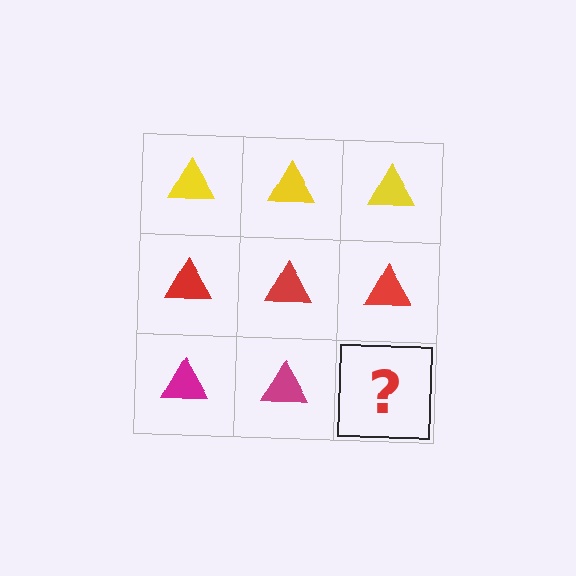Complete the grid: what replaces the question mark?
The question mark should be replaced with a magenta triangle.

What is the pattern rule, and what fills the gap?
The rule is that each row has a consistent color. The gap should be filled with a magenta triangle.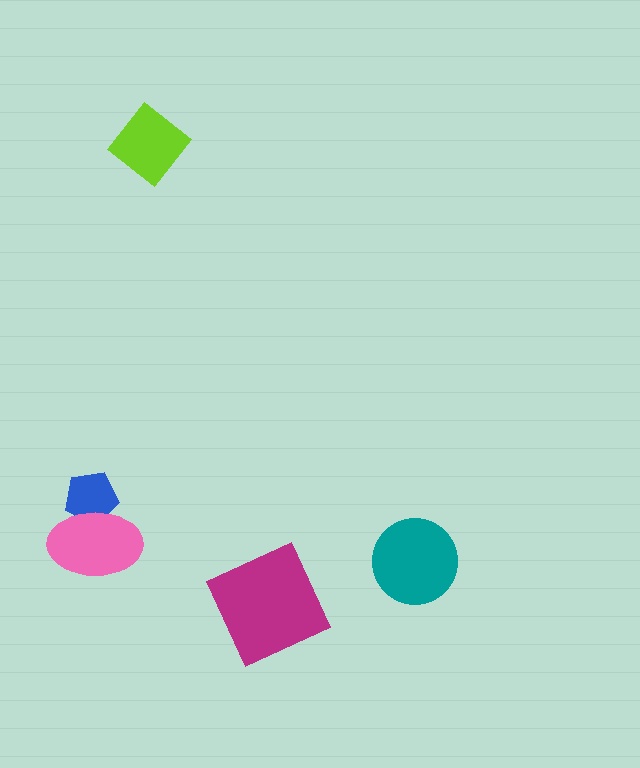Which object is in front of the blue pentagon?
The pink ellipse is in front of the blue pentagon.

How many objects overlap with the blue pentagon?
1 object overlaps with the blue pentagon.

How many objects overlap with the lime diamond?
0 objects overlap with the lime diamond.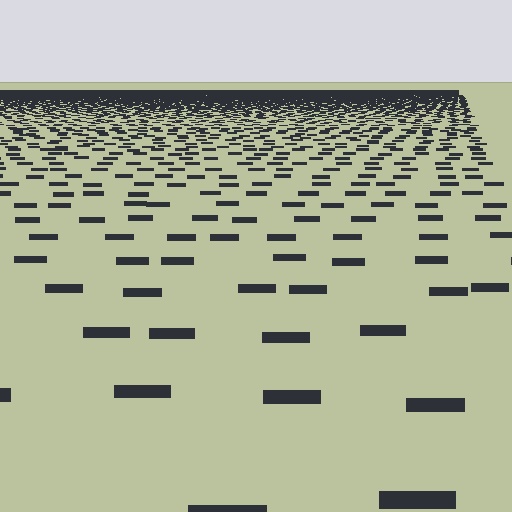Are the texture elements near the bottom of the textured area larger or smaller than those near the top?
Larger. Near the bottom, elements are closer to the viewer and appear at a bigger on-screen size.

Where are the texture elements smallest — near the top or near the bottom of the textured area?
Near the top.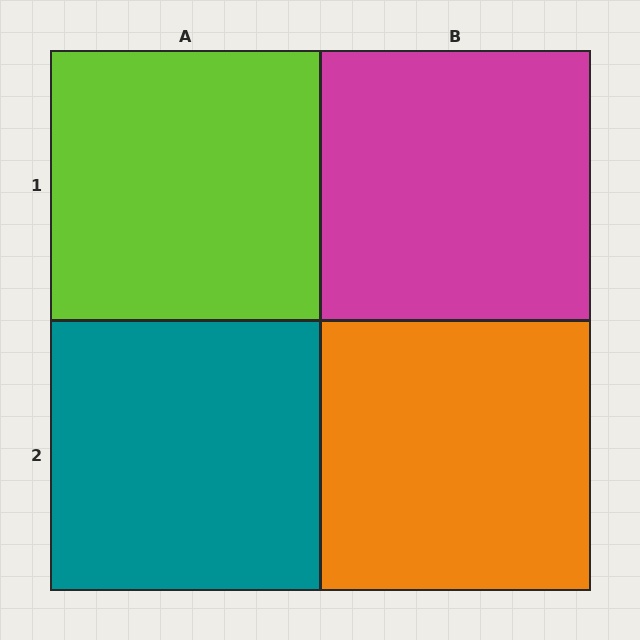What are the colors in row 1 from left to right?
Lime, magenta.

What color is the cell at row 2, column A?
Teal.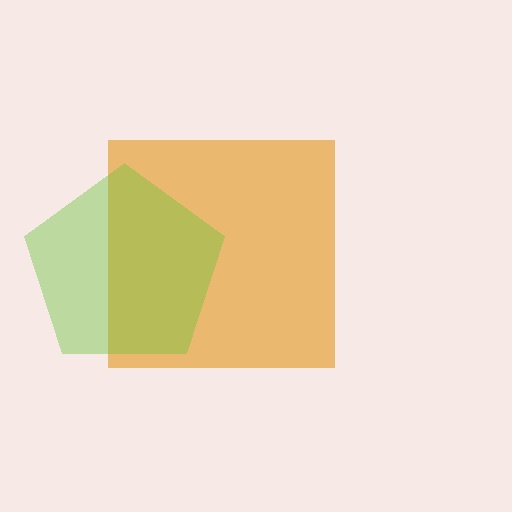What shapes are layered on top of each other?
The layered shapes are: an orange square, a lime pentagon.